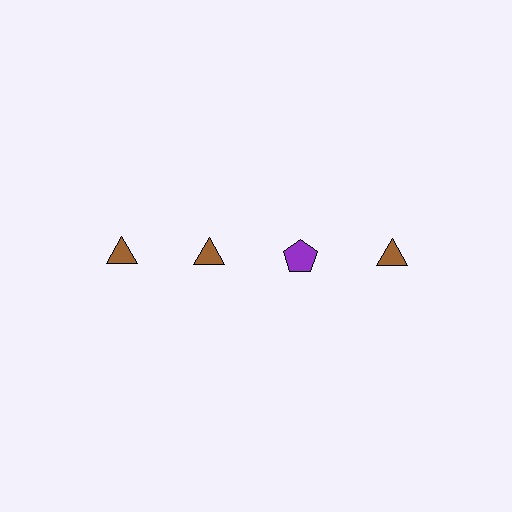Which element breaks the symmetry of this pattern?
The purple pentagon in the top row, center column breaks the symmetry. All other shapes are brown triangles.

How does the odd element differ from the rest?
It differs in both color (purple instead of brown) and shape (pentagon instead of triangle).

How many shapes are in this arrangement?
There are 4 shapes arranged in a grid pattern.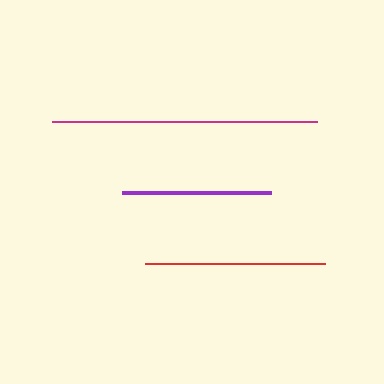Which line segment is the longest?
The magenta line is the longest at approximately 265 pixels.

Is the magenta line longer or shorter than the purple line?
The magenta line is longer than the purple line.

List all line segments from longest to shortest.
From longest to shortest: magenta, red, purple.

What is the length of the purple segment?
The purple segment is approximately 149 pixels long.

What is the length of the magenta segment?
The magenta segment is approximately 265 pixels long.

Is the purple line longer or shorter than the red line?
The red line is longer than the purple line.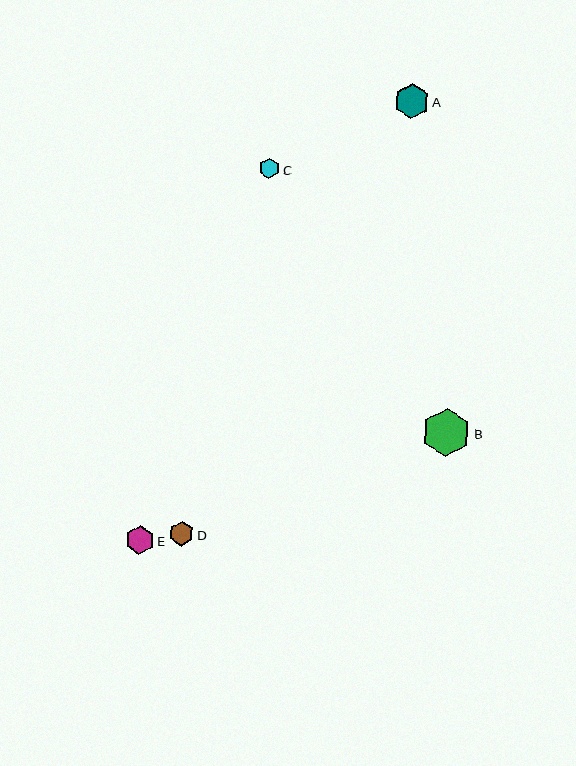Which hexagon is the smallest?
Hexagon C is the smallest with a size of approximately 20 pixels.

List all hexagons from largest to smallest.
From largest to smallest: B, A, E, D, C.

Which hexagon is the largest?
Hexagon B is the largest with a size of approximately 48 pixels.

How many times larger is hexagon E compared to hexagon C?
Hexagon E is approximately 1.4 times the size of hexagon C.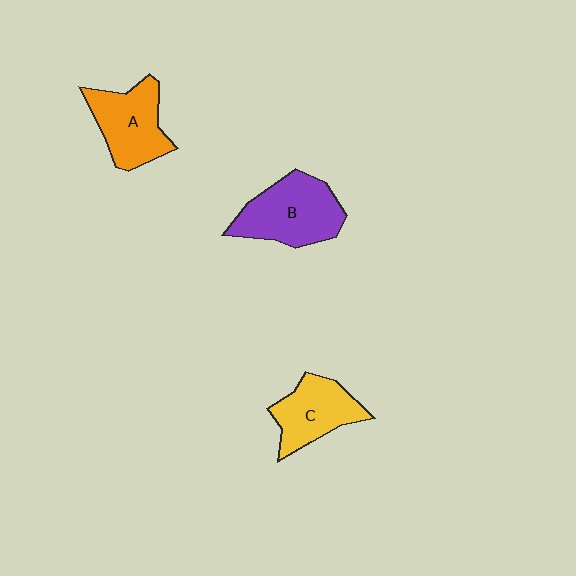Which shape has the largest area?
Shape B (purple).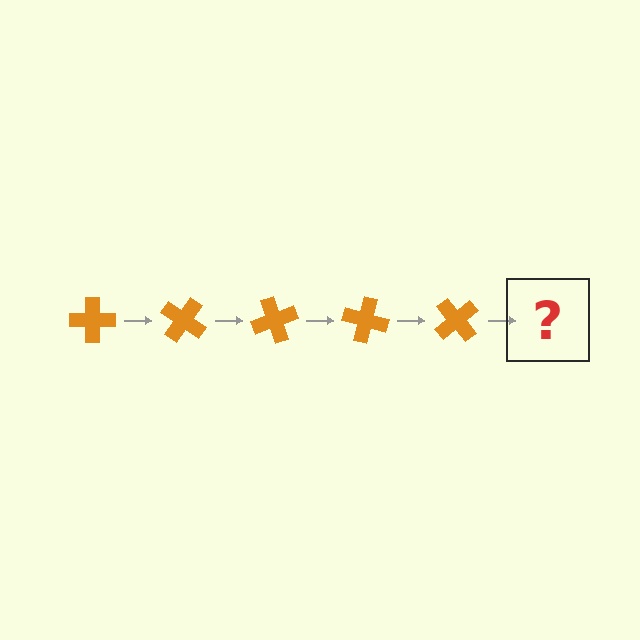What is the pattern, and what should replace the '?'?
The pattern is that the cross rotates 35 degrees each step. The '?' should be an orange cross rotated 175 degrees.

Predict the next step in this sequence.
The next step is an orange cross rotated 175 degrees.